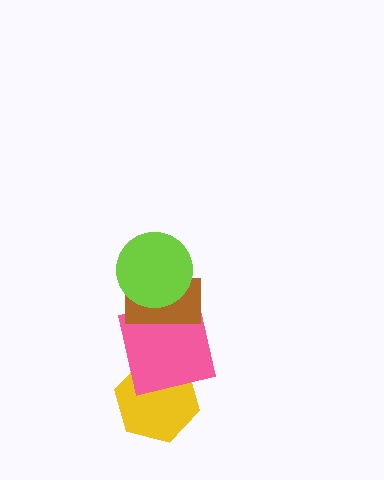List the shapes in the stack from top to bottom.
From top to bottom: the lime circle, the brown rectangle, the pink square, the yellow hexagon.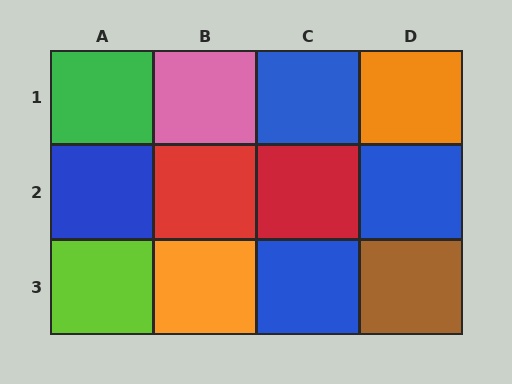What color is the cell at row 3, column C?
Blue.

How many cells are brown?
1 cell is brown.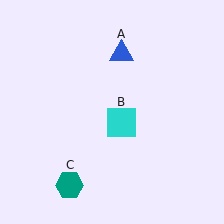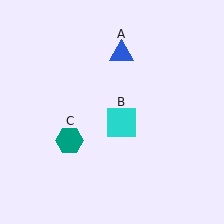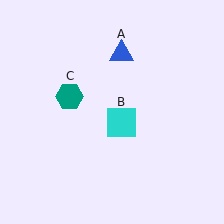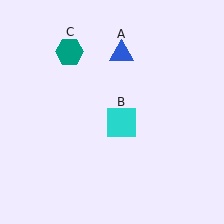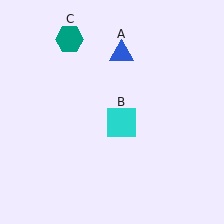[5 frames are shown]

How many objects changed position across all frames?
1 object changed position: teal hexagon (object C).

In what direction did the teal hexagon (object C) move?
The teal hexagon (object C) moved up.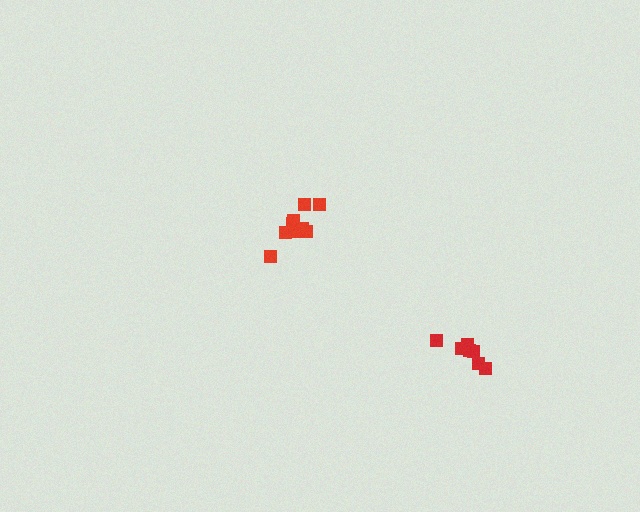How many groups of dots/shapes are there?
There are 2 groups.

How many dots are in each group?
Group 1: 9 dots, Group 2: 7 dots (16 total).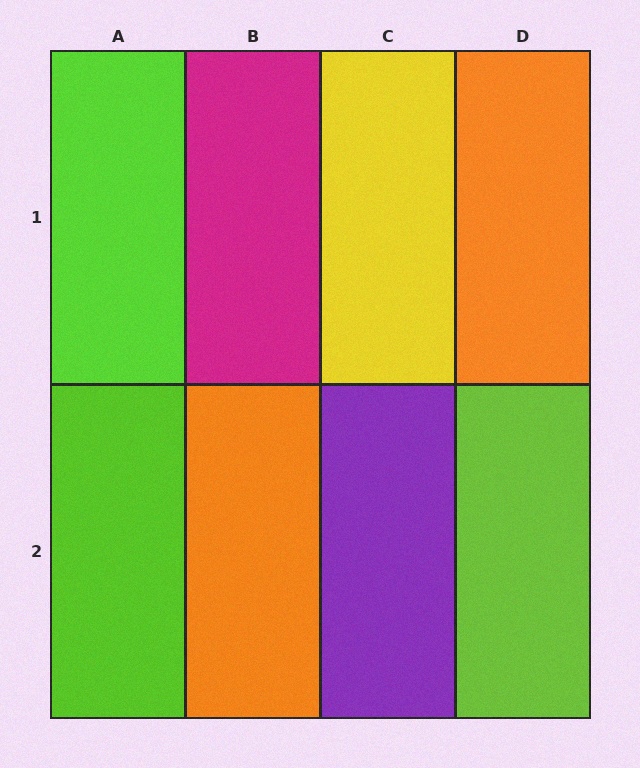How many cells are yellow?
1 cell is yellow.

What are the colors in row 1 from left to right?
Lime, magenta, yellow, orange.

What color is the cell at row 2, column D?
Lime.